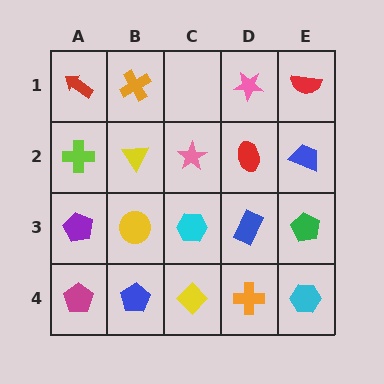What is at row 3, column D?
A blue rectangle.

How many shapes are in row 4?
5 shapes.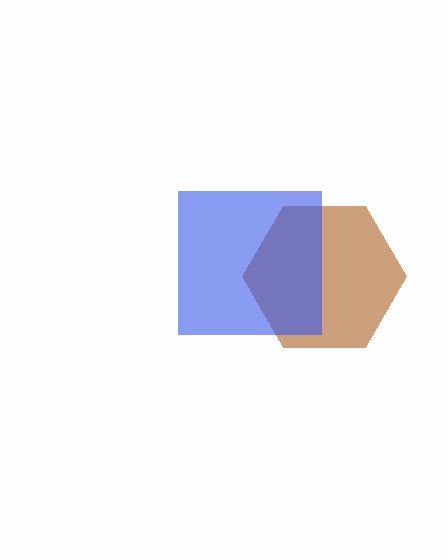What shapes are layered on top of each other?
The layered shapes are: a brown hexagon, a blue square.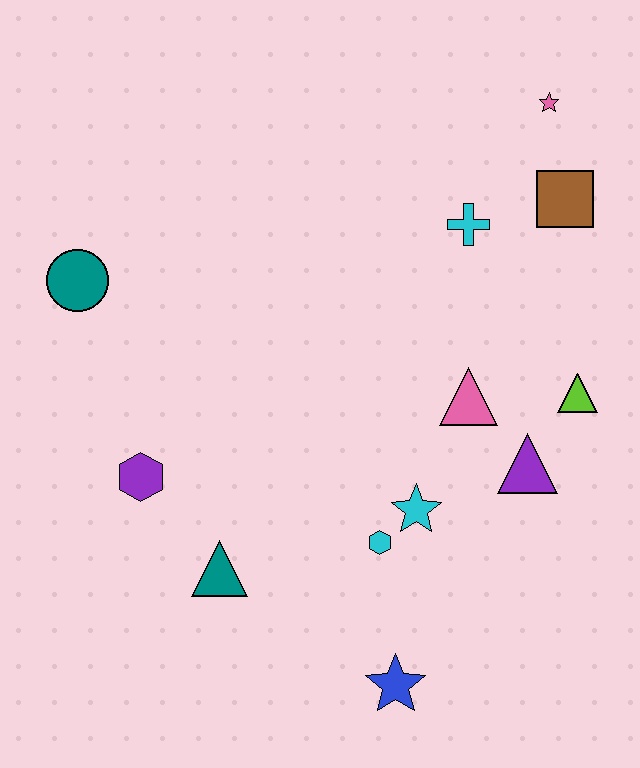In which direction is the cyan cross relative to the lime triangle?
The cyan cross is above the lime triangle.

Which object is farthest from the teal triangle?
The pink star is farthest from the teal triangle.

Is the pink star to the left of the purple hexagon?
No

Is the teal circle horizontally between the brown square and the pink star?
No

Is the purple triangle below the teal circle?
Yes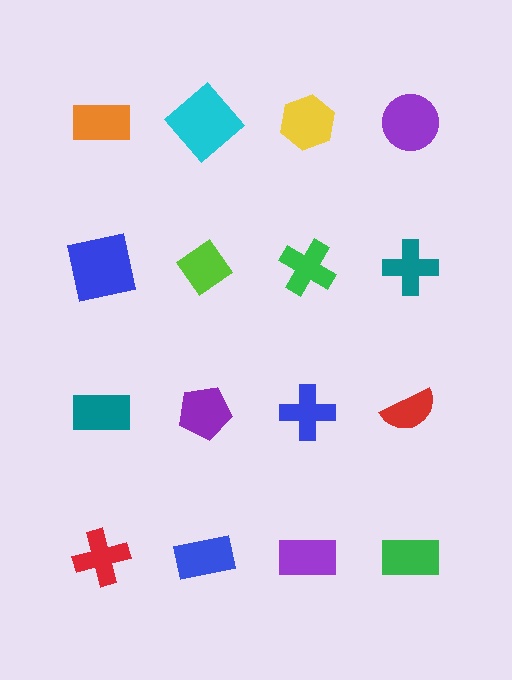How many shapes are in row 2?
4 shapes.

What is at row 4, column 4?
A green rectangle.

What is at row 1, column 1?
An orange rectangle.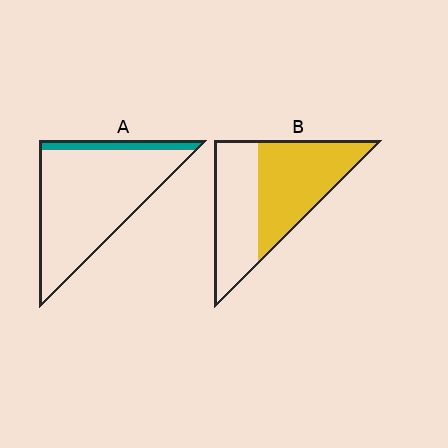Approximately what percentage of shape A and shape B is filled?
A is approximately 10% and B is approximately 55%.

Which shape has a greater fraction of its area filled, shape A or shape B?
Shape B.